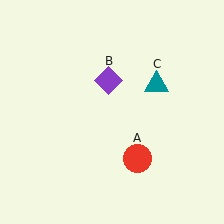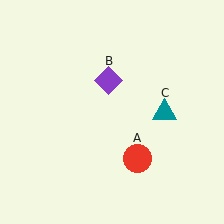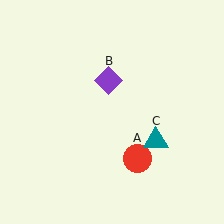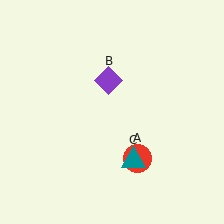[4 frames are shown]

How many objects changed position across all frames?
1 object changed position: teal triangle (object C).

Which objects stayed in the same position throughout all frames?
Red circle (object A) and purple diamond (object B) remained stationary.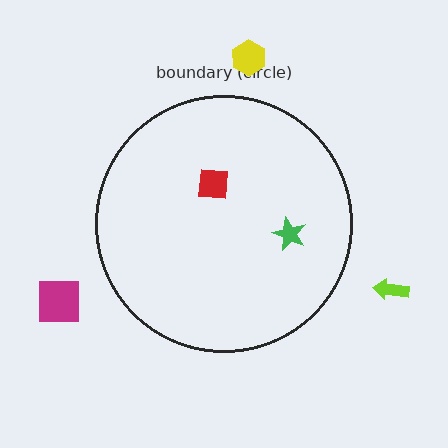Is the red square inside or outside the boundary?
Inside.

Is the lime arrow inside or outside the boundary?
Outside.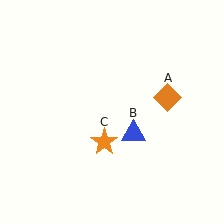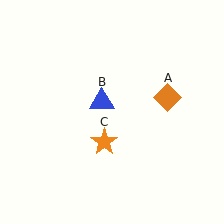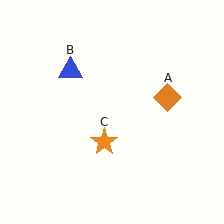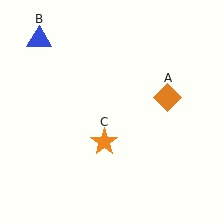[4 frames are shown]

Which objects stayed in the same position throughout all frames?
Orange diamond (object A) and orange star (object C) remained stationary.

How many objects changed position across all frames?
1 object changed position: blue triangle (object B).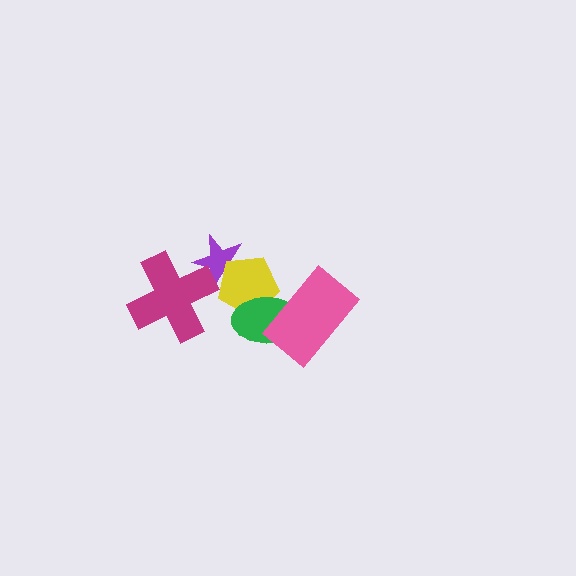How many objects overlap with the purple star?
2 objects overlap with the purple star.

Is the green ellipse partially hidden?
Yes, it is partially covered by another shape.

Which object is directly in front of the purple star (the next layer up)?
The yellow pentagon is directly in front of the purple star.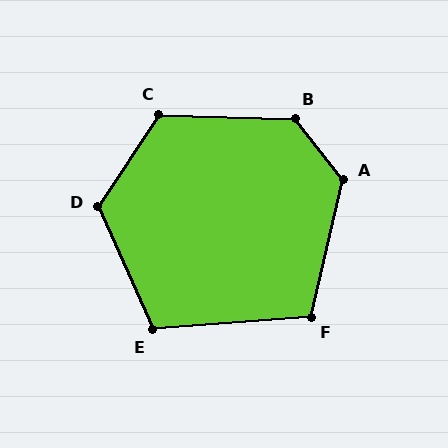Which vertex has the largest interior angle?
B, at approximately 130 degrees.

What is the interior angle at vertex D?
Approximately 122 degrees (obtuse).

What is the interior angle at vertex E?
Approximately 109 degrees (obtuse).